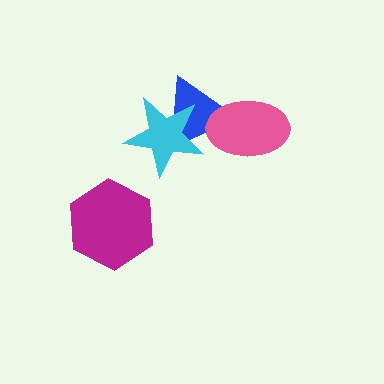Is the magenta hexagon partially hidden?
No, no other shape covers it.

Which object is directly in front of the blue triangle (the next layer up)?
The pink ellipse is directly in front of the blue triangle.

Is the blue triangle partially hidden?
Yes, it is partially covered by another shape.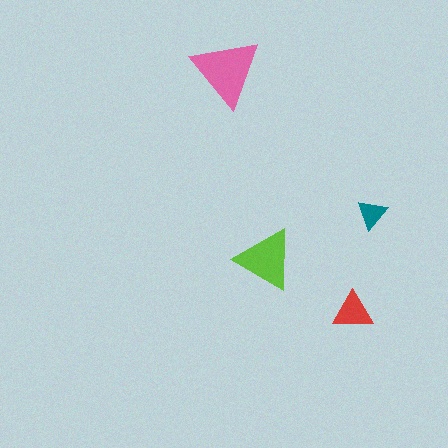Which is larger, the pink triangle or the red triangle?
The pink one.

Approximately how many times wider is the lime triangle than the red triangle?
About 1.5 times wider.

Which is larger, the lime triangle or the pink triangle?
The pink one.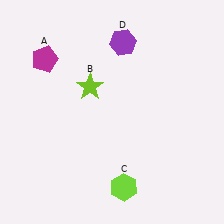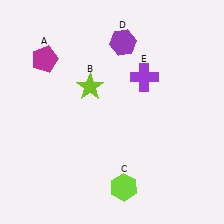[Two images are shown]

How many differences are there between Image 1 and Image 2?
There is 1 difference between the two images.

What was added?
A purple cross (E) was added in Image 2.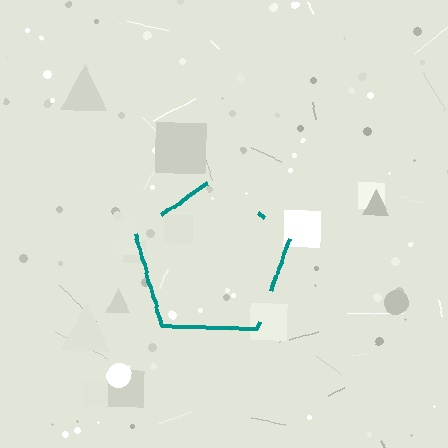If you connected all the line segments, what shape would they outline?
They would outline a pentagon.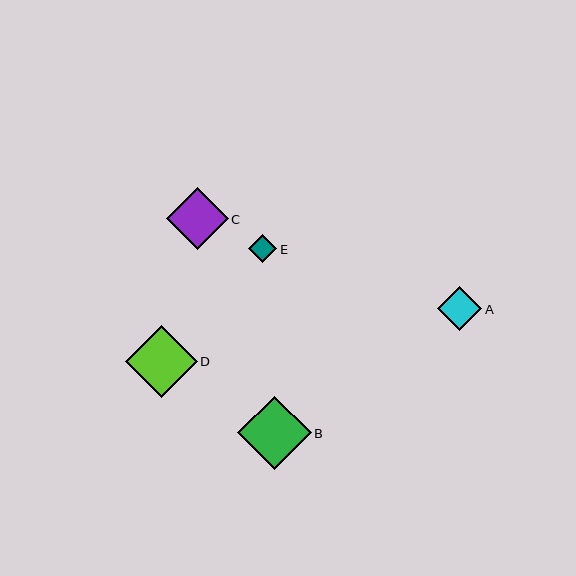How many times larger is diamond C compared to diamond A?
Diamond C is approximately 1.4 times the size of diamond A.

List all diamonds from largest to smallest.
From largest to smallest: B, D, C, A, E.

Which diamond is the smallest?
Diamond E is the smallest with a size of approximately 28 pixels.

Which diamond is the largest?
Diamond B is the largest with a size of approximately 74 pixels.